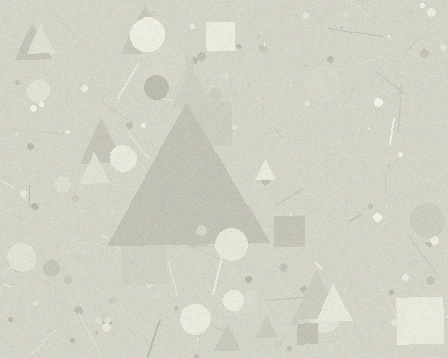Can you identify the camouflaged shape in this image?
The camouflaged shape is a triangle.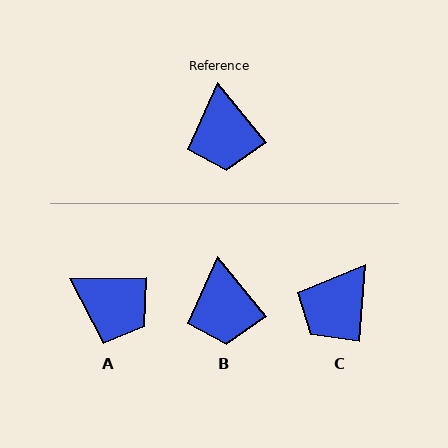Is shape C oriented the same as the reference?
No, it is off by about 44 degrees.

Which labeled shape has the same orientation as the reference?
B.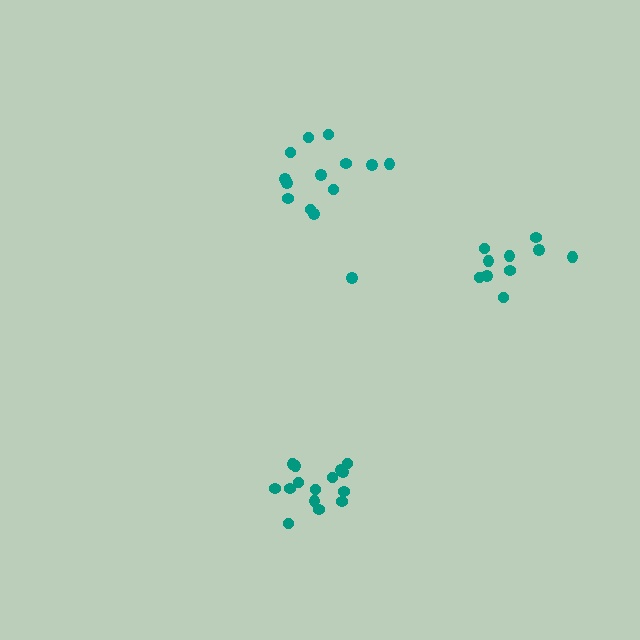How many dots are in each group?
Group 1: 14 dots, Group 2: 10 dots, Group 3: 15 dots (39 total).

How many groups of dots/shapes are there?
There are 3 groups.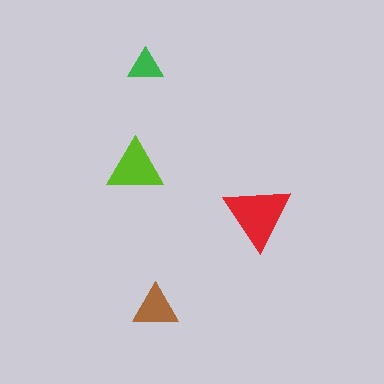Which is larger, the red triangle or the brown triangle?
The red one.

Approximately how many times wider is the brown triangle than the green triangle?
About 1.5 times wider.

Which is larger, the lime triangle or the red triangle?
The red one.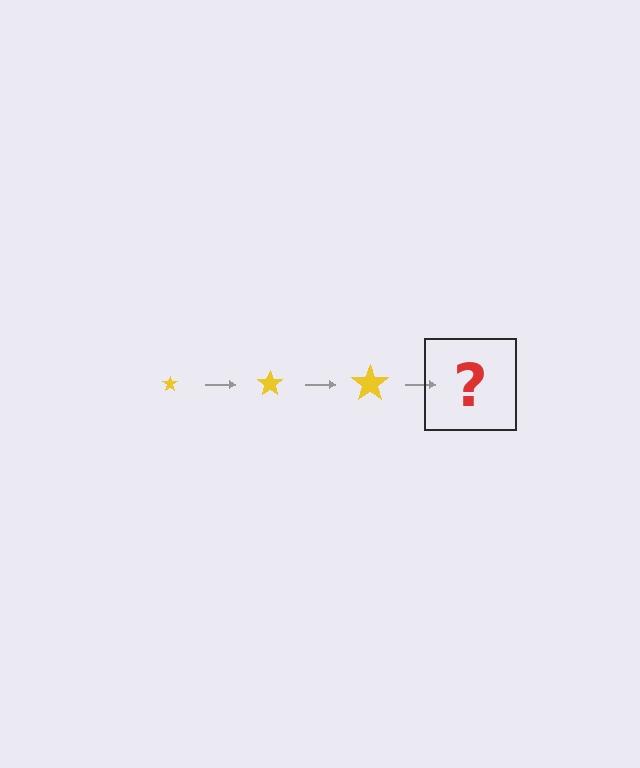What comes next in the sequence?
The next element should be a yellow star, larger than the previous one.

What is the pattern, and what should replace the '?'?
The pattern is that the star gets progressively larger each step. The '?' should be a yellow star, larger than the previous one.